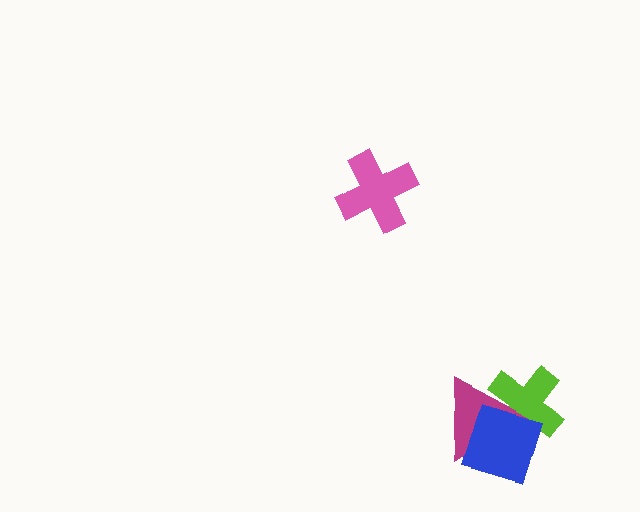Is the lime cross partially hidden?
Yes, it is partially covered by another shape.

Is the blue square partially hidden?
No, no other shape covers it.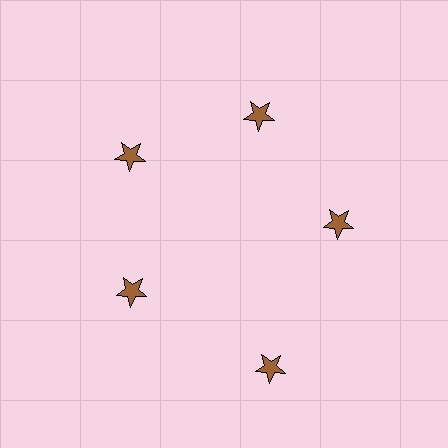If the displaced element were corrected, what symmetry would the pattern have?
It would have 5-fold rotational symmetry — the pattern would map onto itself every 72 degrees.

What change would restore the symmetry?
The symmetry would be restored by moving it inward, back onto the ring so that all 5 stars sit at equal angles and equal distance from the center.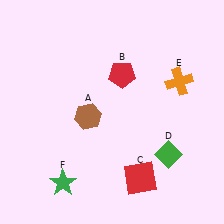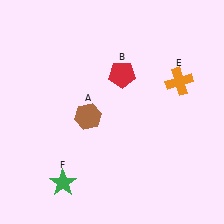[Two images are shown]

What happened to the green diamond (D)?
The green diamond (D) was removed in Image 2. It was in the bottom-right area of Image 1.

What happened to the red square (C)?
The red square (C) was removed in Image 2. It was in the bottom-right area of Image 1.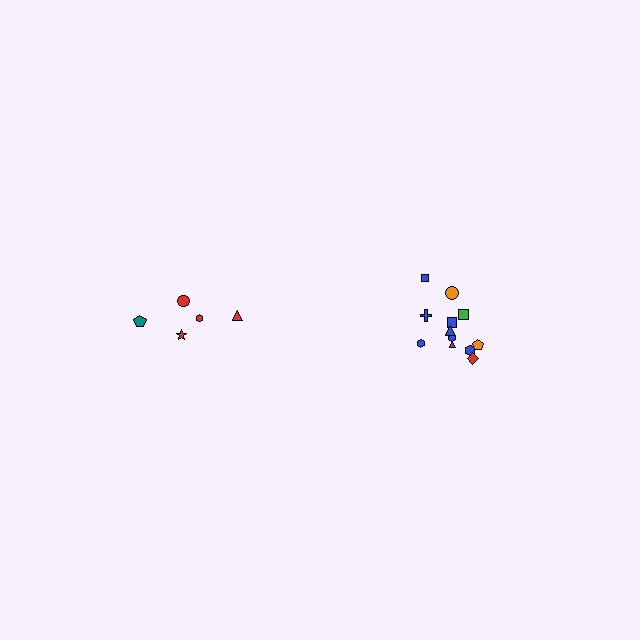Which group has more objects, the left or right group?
The right group.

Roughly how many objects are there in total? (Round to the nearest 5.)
Roughly 15 objects in total.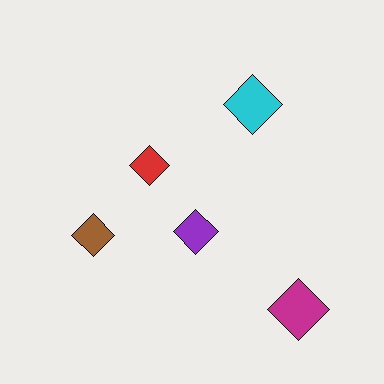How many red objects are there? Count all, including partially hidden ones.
There is 1 red object.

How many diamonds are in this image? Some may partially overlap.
There are 5 diamonds.